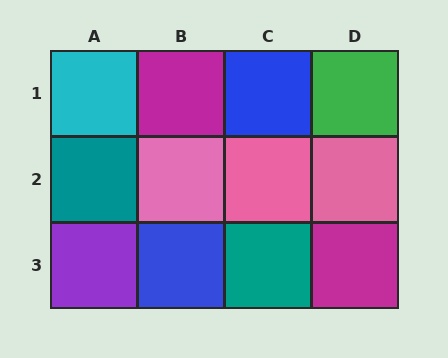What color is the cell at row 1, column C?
Blue.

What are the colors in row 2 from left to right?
Teal, pink, pink, pink.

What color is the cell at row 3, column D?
Magenta.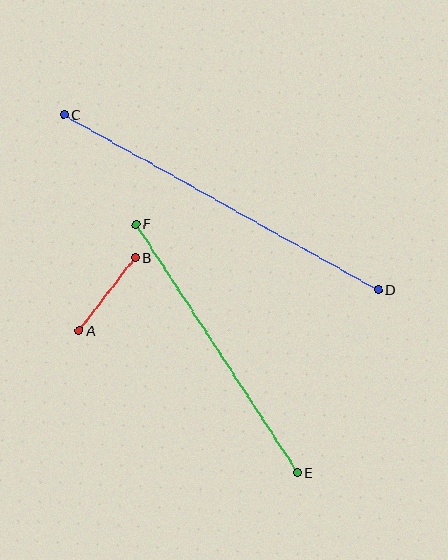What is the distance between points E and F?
The distance is approximately 296 pixels.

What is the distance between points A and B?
The distance is approximately 92 pixels.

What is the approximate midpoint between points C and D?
The midpoint is at approximately (221, 202) pixels.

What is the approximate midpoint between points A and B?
The midpoint is at approximately (107, 294) pixels.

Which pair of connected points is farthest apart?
Points C and D are farthest apart.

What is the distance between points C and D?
The distance is approximately 359 pixels.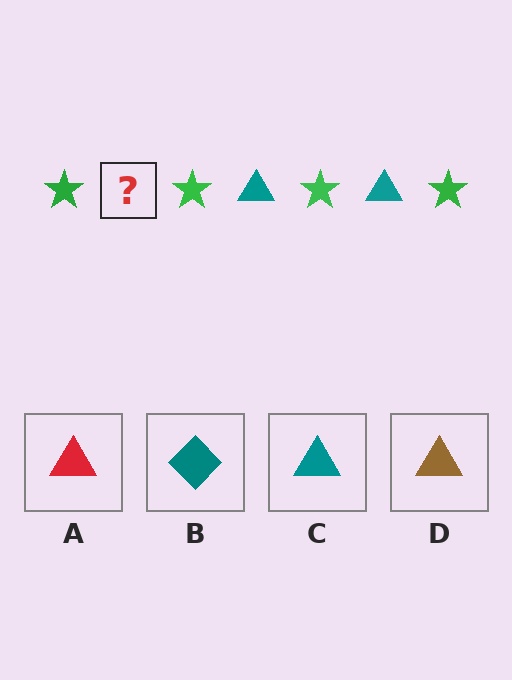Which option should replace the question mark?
Option C.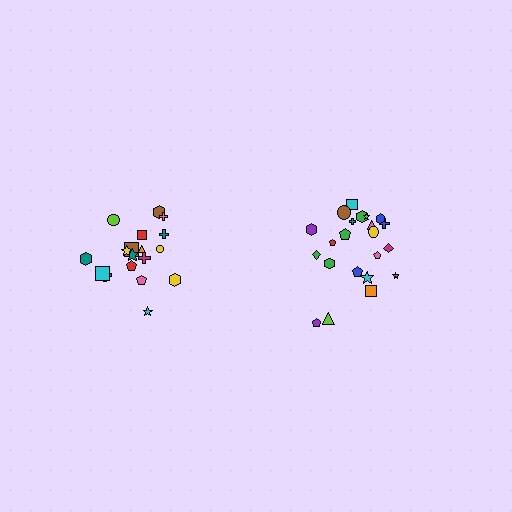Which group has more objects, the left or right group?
The right group.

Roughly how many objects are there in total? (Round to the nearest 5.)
Roughly 40 objects in total.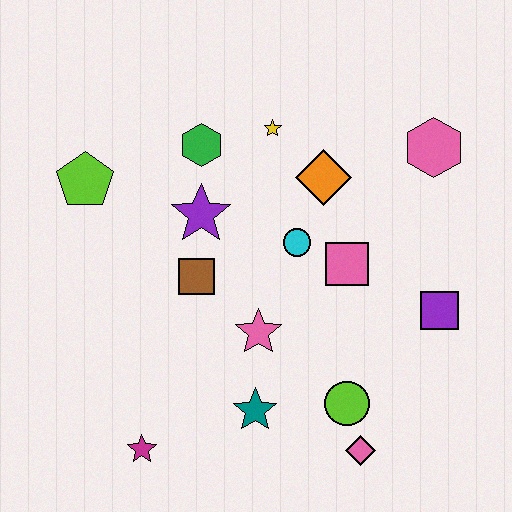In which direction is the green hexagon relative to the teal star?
The green hexagon is above the teal star.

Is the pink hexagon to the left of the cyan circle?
No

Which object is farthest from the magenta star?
The pink hexagon is farthest from the magenta star.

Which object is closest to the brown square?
The purple star is closest to the brown square.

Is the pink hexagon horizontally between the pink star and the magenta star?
No